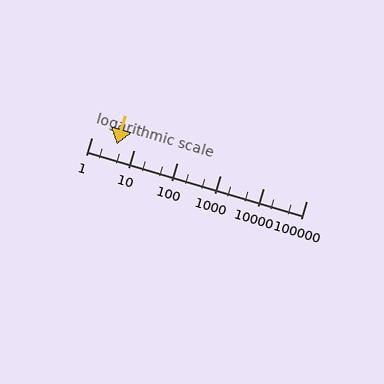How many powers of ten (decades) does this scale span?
The scale spans 5 decades, from 1 to 100000.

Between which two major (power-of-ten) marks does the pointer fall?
The pointer is between 1 and 10.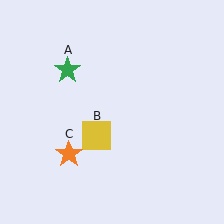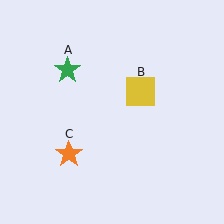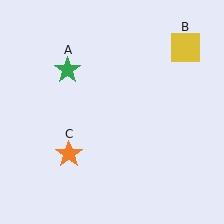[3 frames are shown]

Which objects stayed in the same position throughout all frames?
Green star (object A) and orange star (object C) remained stationary.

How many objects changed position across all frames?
1 object changed position: yellow square (object B).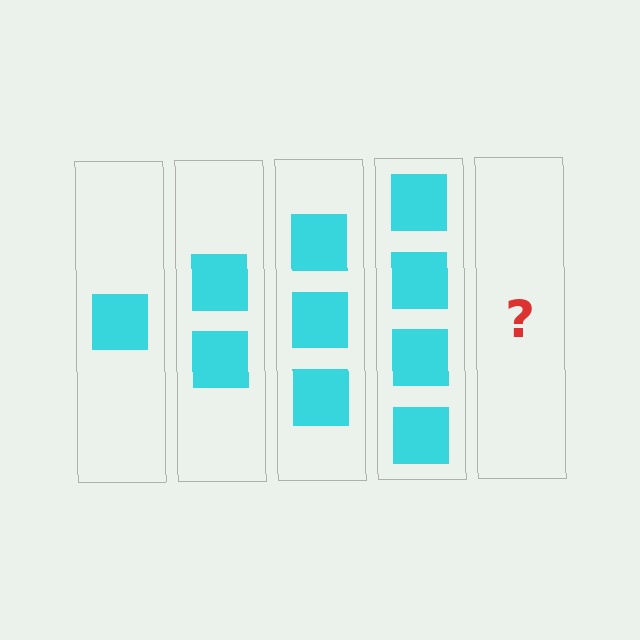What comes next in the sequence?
The next element should be 5 squares.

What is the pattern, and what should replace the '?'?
The pattern is that each step adds one more square. The '?' should be 5 squares.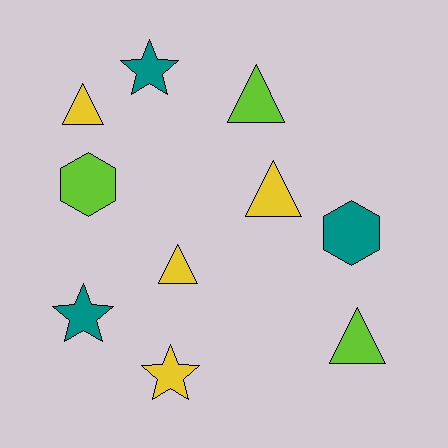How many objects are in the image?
There are 10 objects.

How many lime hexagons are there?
There is 1 lime hexagon.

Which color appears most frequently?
Yellow, with 4 objects.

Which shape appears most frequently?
Triangle, with 5 objects.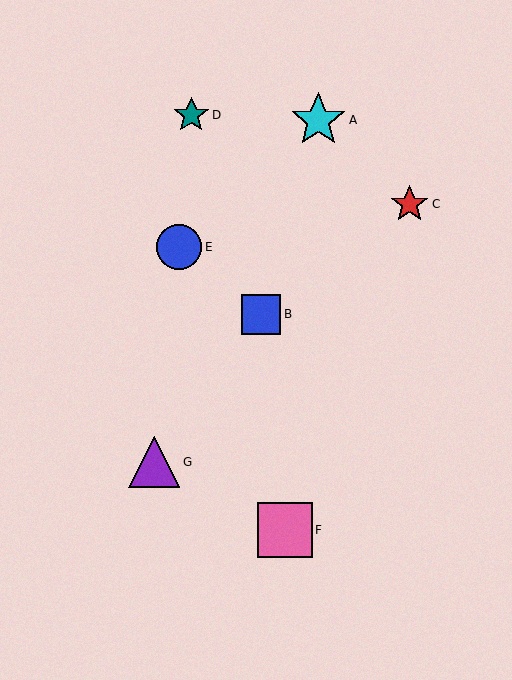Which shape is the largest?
The cyan star (labeled A) is the largest.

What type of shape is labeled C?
Shape C is a red star.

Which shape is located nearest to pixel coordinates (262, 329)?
The blue square (labeled B) at (261, 314) is nearest to that location.